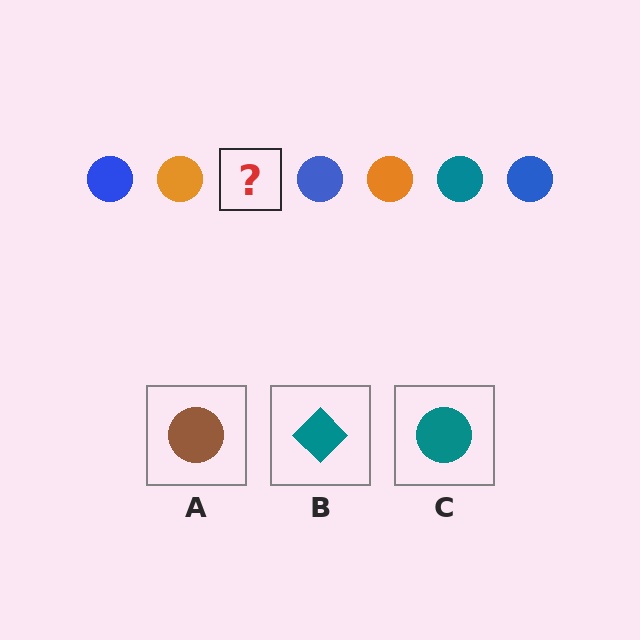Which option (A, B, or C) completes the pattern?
C.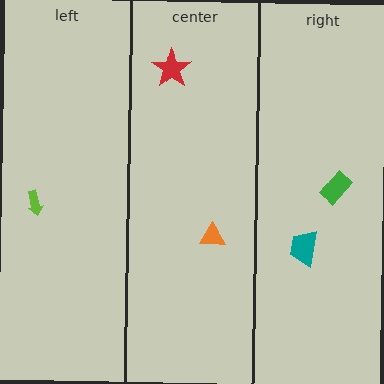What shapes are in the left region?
The lime arrow.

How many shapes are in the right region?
2.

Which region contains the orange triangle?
The center region.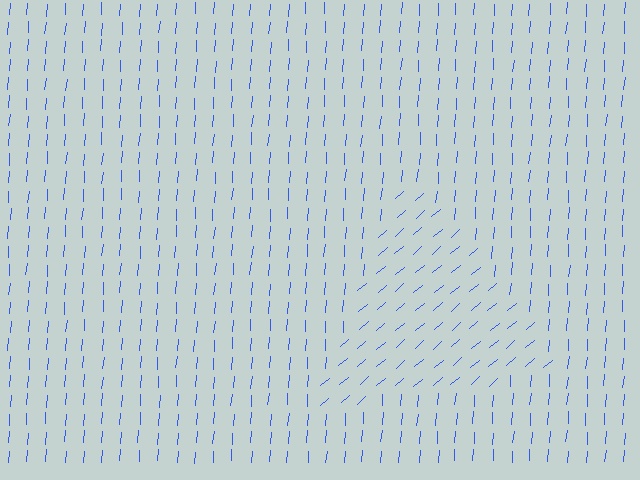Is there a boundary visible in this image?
Yes, there is a texture boundary formed by a change in line orientation.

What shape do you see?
I see a triangle.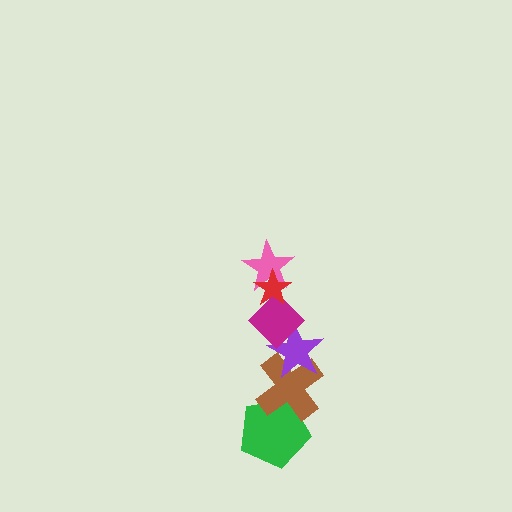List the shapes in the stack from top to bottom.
From top to bottom: the red star, the pink star, the magenta diamond, the purple star, the brown cross, the green pentagon.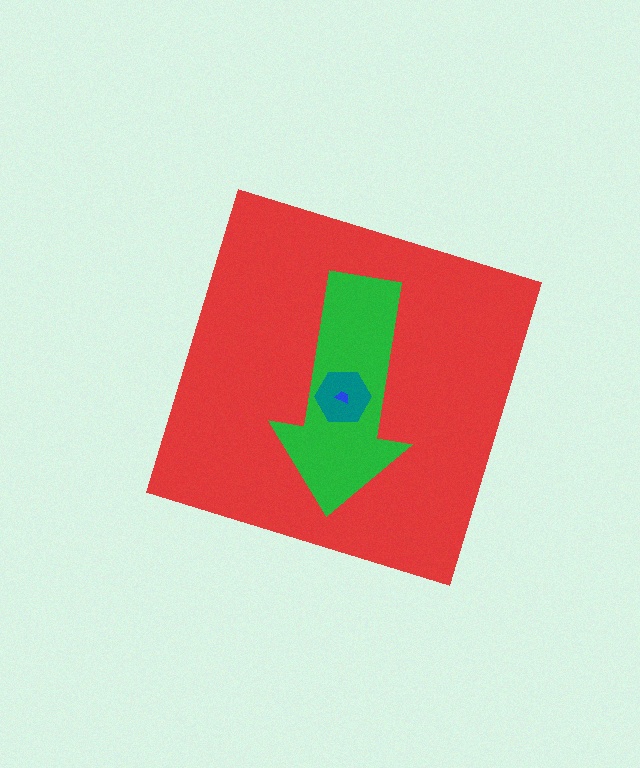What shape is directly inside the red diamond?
The green arrow.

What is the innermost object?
The blue trapezoid.